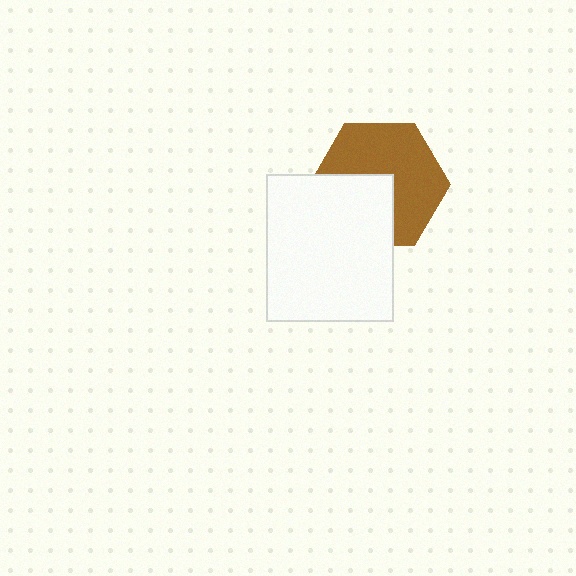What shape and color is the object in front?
The object in front is a white rectangle.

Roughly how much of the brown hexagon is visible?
About half of it is visible (roughly 62%).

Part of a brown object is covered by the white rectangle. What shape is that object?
It is a hexagon.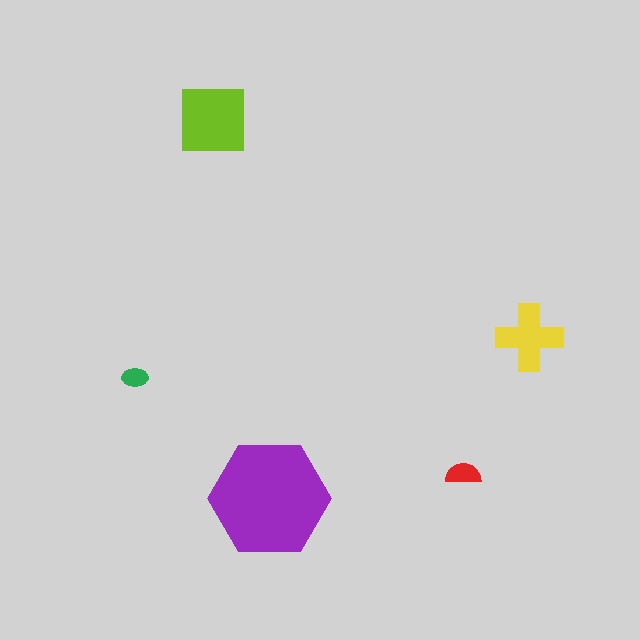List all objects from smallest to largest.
The green ellipse, the red semicircle, the yellow cross, the lime square, the purple hexagon.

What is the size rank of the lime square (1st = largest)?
2nd.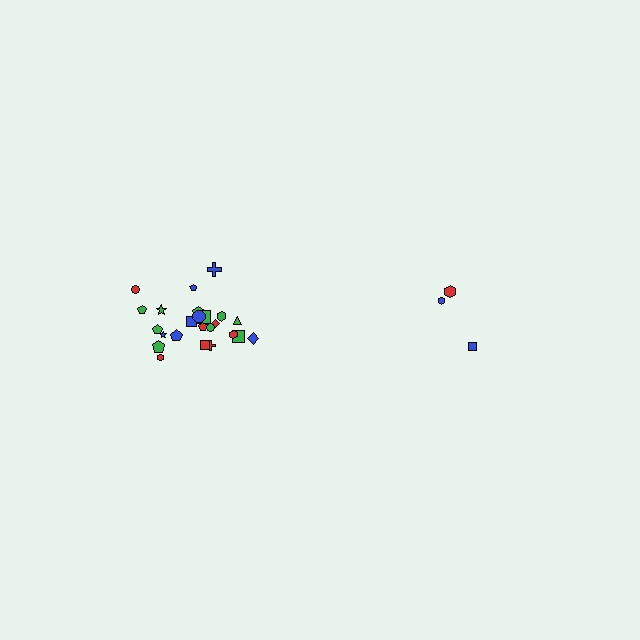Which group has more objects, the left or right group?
The left group.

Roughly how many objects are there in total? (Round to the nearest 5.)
Roughly 30 objects in total.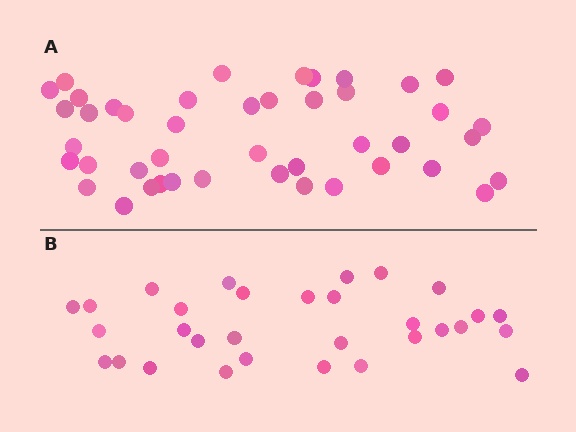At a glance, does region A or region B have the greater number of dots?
Region A (the top region) has more dots.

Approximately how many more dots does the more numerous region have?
Region A has approximately 15 more dots than region B.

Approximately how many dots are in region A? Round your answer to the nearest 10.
About 40 dots. (The exact count is 44, which rounds to 40.)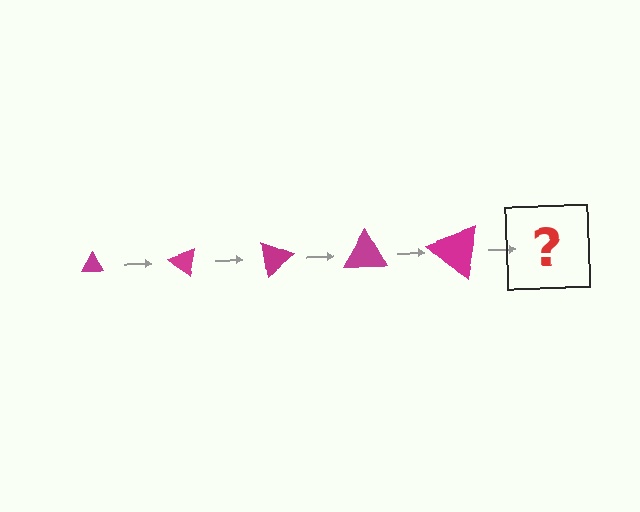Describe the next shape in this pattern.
It should be a triangle, larger than the previous one and rotated 200 degrees from the start.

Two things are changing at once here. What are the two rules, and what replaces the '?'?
The two rules are that the triangle grows larger each step and it rotates 40 degrees each step. The '?' should be a triangle, larger than the previous one and rotated 200 degrees from the start.